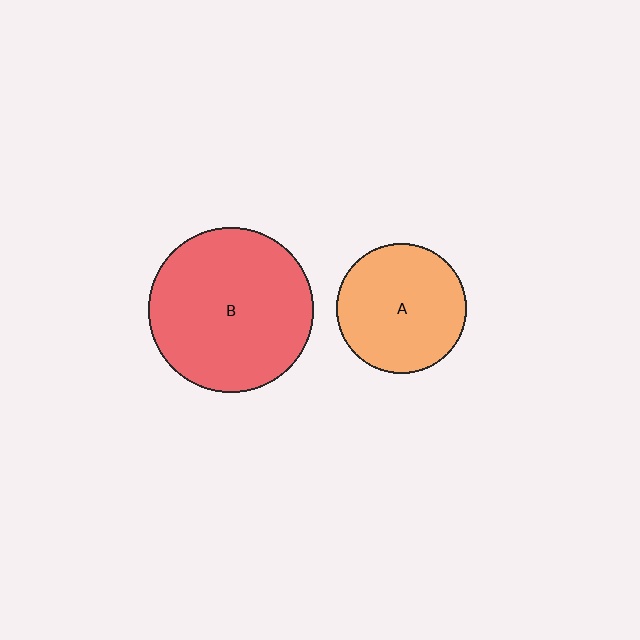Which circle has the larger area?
Circle B (red).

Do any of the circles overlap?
No, none of the circles overlap.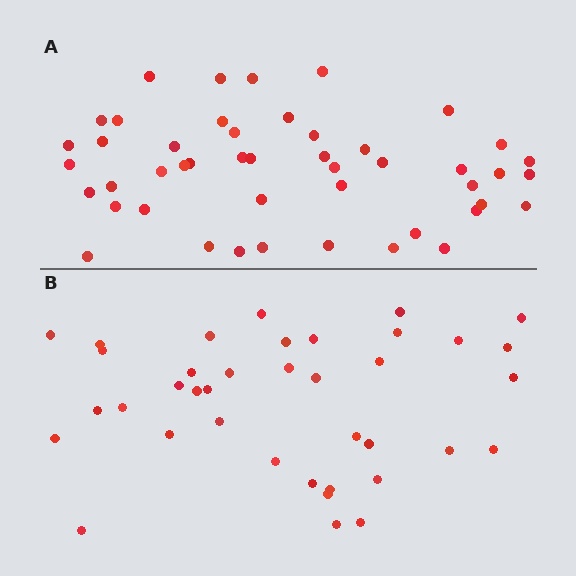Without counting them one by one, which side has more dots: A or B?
Region A (the top region) has more dots.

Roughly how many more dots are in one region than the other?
Region A has roughly 8 or so more dots than region B.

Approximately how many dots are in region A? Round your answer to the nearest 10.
About 50 dots. (The exact count is 47, which rounds to 50.)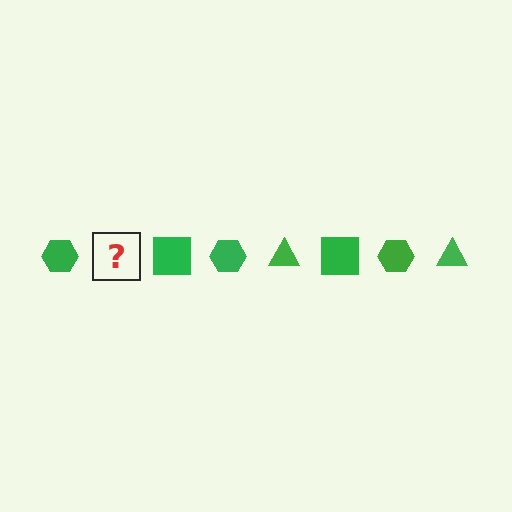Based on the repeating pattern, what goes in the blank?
The blank should be a green triangle.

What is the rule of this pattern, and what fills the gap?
The rule is that the pattern cycles through hexagon, triangle, square shapes in green. The gap should be filled with a green triangle.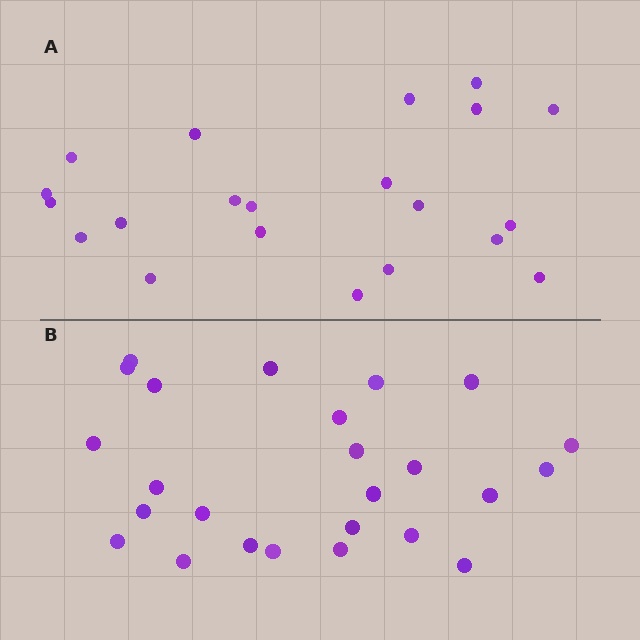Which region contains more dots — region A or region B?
Region B (the bottom region) has more dots.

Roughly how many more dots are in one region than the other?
Region B has about 4 more dots than region A.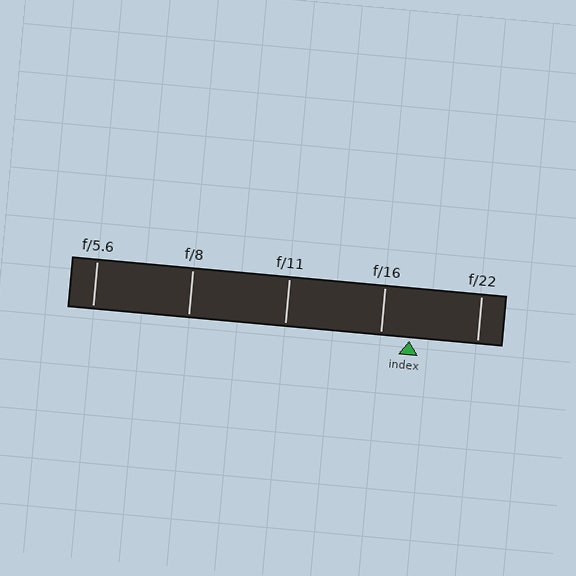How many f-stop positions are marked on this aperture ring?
There are 5 f-stop positions marked.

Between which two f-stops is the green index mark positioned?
The index mark is between f/16 and f/22.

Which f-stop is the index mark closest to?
The index mark is closest to f/16.